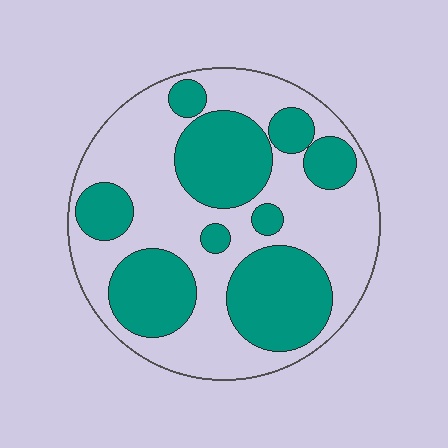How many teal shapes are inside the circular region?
9.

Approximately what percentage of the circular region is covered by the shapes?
Approximately 40%.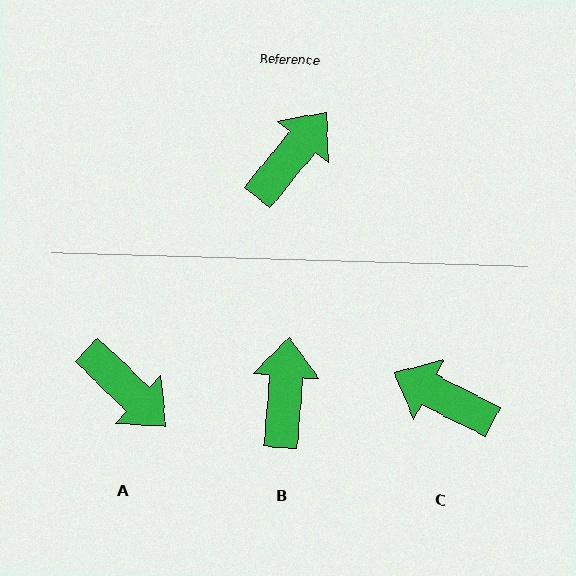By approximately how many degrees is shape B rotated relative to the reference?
Approximately 35 degrees counter-clockwise.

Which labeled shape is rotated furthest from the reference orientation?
C, about 103 degrees away.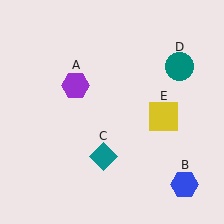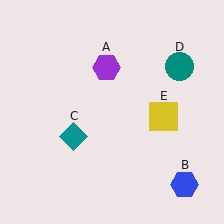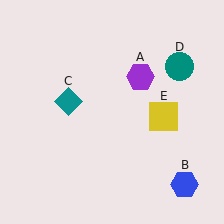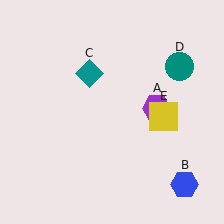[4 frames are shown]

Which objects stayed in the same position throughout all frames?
Blue hexagon (object B) and teal circle (object D) and yellow square (object E) remained stationary.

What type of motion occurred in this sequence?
The purple hexagon (object A), teal diamond (object C) rotated clockwise around the center of the scene.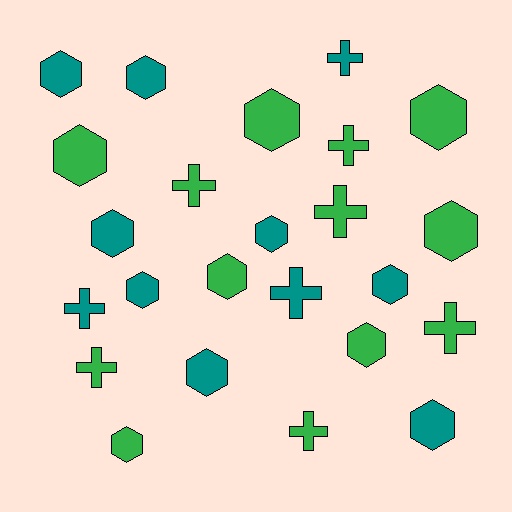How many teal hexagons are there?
There are 8 teal hexagons.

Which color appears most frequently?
Green, with 13 objects.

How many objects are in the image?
There are 24 objects.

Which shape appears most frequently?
Hexagon, with 15 objects.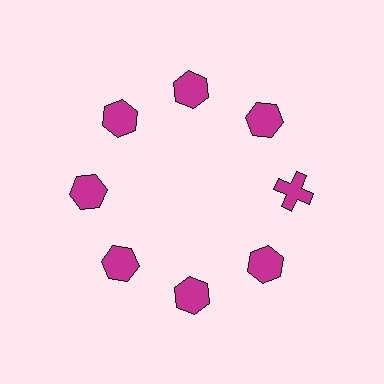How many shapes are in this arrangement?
There are 8 shapes arranged in a ring pattern.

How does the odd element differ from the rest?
It has a different shape: cross instead of hexagon.